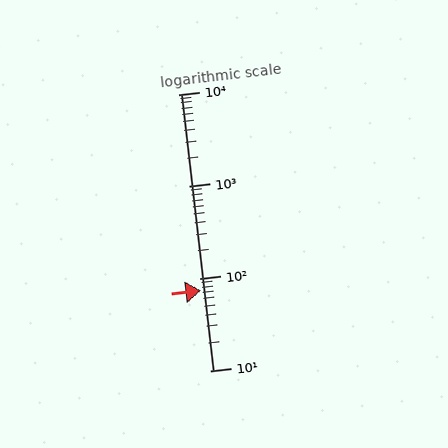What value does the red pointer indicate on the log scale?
The pointer indicates approximately 73.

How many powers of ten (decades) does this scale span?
The scale spans 3 decades, from 10 to 10000.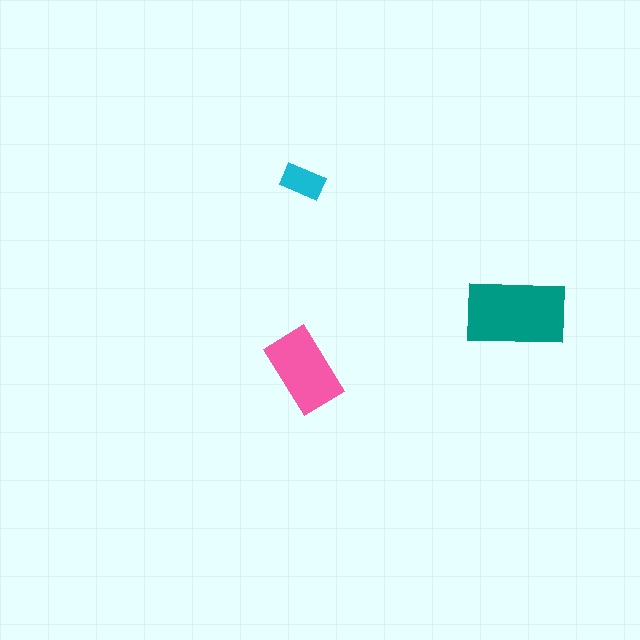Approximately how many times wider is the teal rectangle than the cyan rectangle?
About 2.5 times wider.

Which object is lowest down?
The pink rectangle is bottommost.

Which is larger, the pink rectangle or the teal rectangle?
The teal one.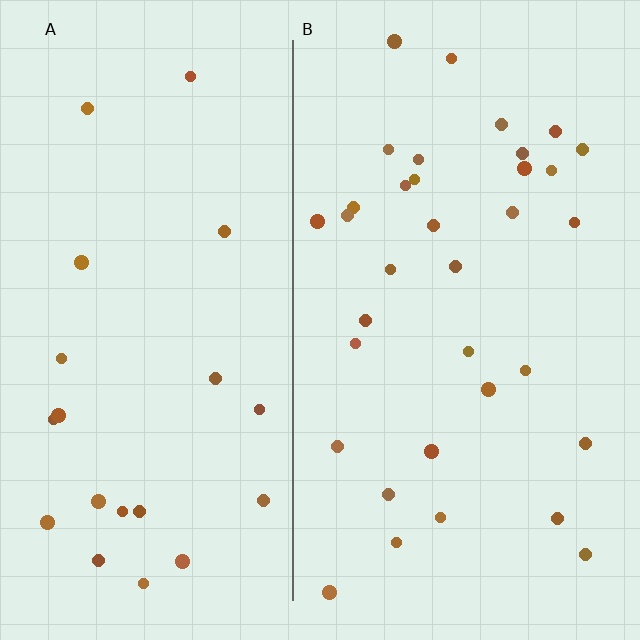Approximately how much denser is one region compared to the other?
Approximately 1.6× — region B over region A.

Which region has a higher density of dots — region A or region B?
B (the right).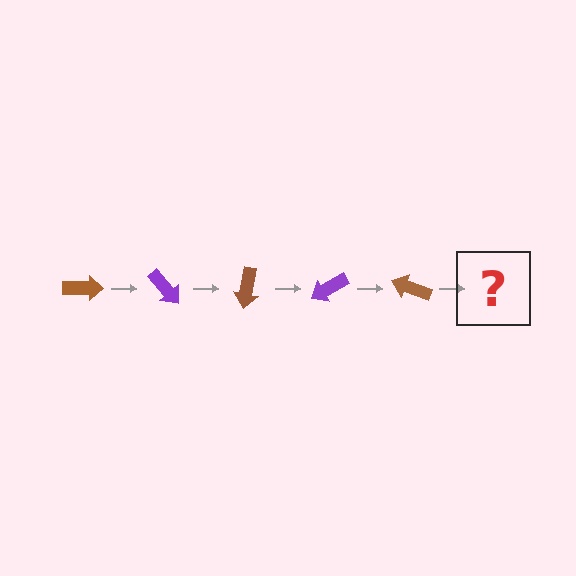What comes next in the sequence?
The next element should be a purple arrow, rotated 250 degrees from the start.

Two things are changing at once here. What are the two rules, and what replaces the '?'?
The two rules are that it rotates 50 degrees each step and the color cycles through brown and purple. The '?' should be a purple arrow, rotated 250 degrees from the start.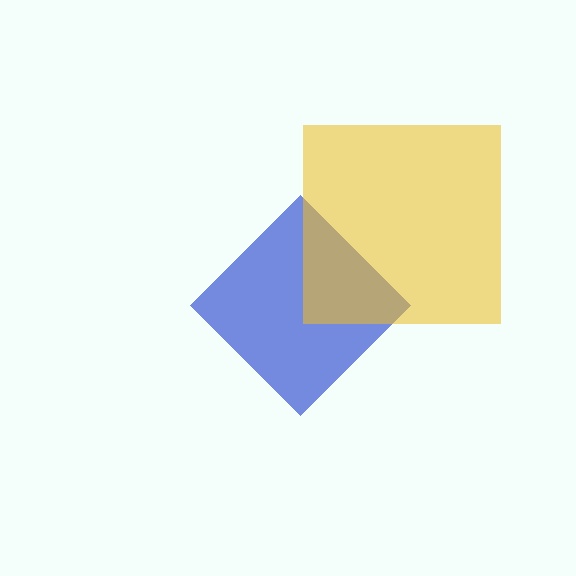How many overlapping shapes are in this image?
There are 2 overlapping shapes in the image.